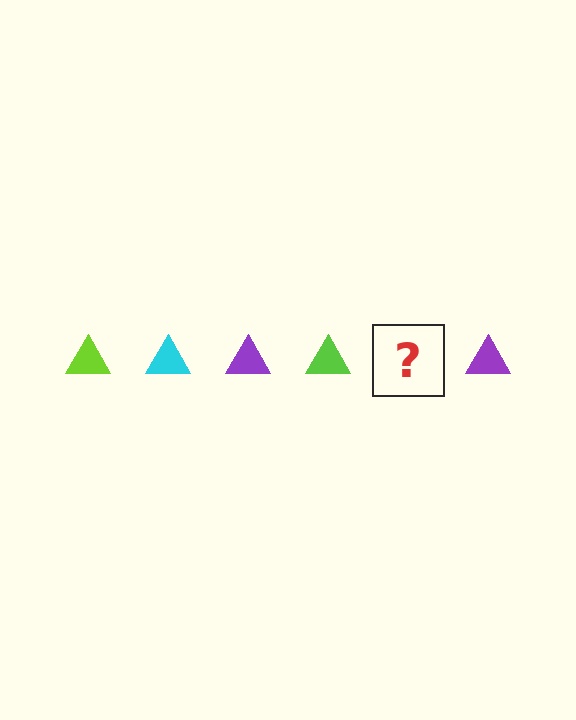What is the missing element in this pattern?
The missing element is a cyan triangle.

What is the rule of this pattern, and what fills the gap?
The rule is that the pattern cycles through lime, cyan, purple triangles. The gap should be filled with a cyan triangle.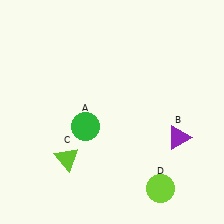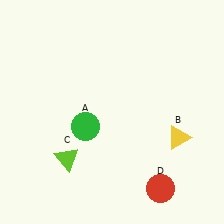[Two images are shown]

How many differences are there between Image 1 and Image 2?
There are 2 differences between the two images.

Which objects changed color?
B changed from purple to yellow. D changed from lime to red.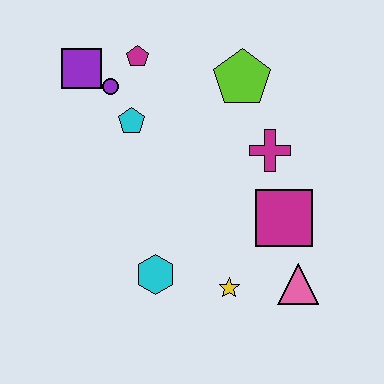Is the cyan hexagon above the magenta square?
No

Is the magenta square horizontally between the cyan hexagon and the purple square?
No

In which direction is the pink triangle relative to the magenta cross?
The pink triangle is below the magenta cross.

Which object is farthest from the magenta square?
The purple square is farthest from the magenta square.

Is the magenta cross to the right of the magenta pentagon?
Yes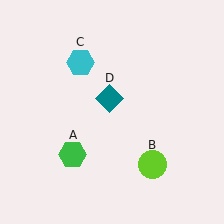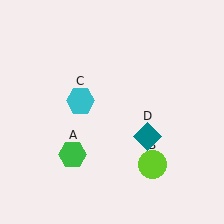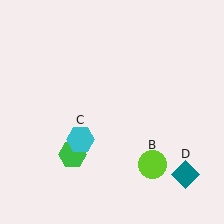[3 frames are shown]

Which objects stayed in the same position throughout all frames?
Green hexagon (object A) and lime circle (object B) remained stationary.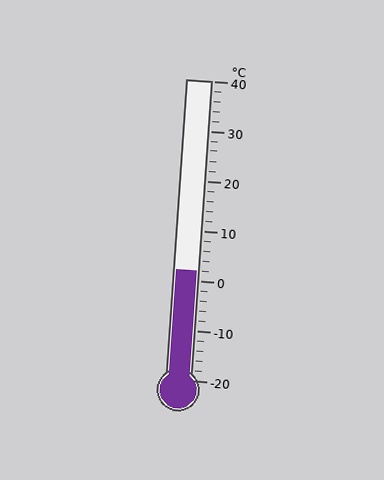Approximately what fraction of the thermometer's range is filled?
The thermometer is filled to approximately 35% of its range.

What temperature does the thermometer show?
The thermometer shows approximately 2°C.